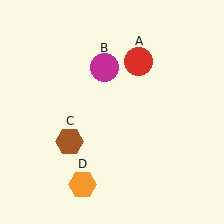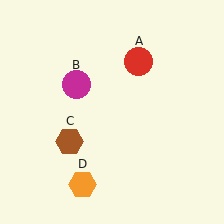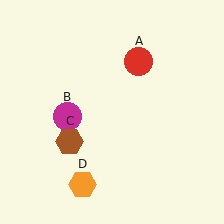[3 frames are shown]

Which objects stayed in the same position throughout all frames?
Red circle (object A) and brown hexagon (object C) and orange hexagon (object D) remained stationary.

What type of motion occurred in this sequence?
The magenta circle (object B) rotated counterclockwise around the center of the scene.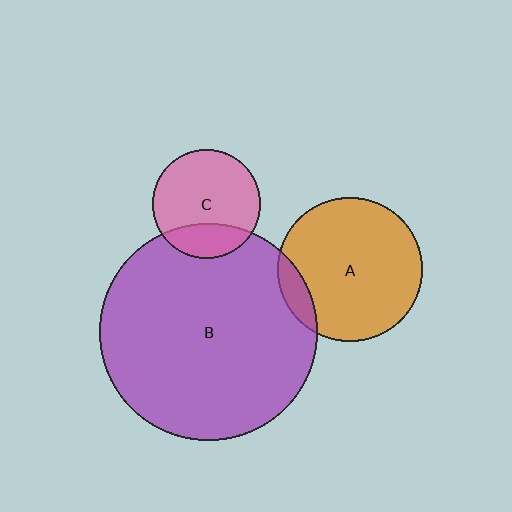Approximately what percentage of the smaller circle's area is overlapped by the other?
Approximately 10%.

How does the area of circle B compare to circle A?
Approximately 2.3 times.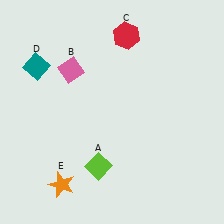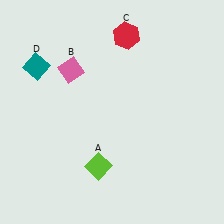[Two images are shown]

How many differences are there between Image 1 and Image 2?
There is 1 difference between the two images.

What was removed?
The orange star (E) was removed in Image 2.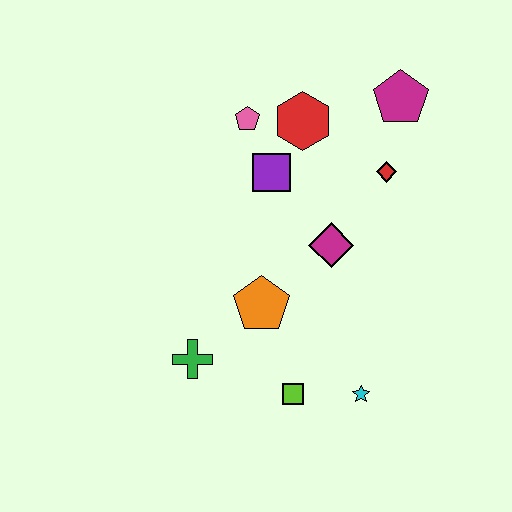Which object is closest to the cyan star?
The lime square is closest to the cyan star.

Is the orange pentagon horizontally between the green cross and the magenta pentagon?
Yes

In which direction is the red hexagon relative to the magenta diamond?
The red hexagon is above the magenta diamond.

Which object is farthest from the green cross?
The magenta pentagon is farthest from the green cross.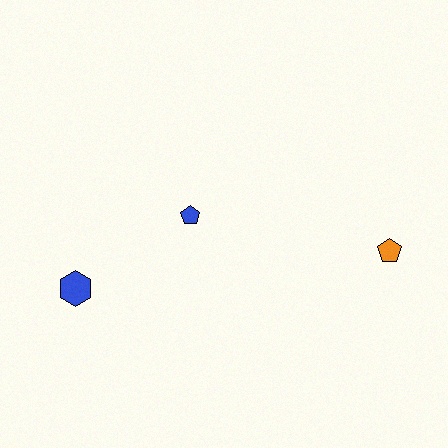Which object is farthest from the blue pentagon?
The orange pentagon is farthest from the blue pentagon.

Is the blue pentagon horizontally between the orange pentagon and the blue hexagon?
Yes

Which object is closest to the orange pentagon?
The blue pentagon is closest to the orange pentagon.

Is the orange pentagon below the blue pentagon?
Yes